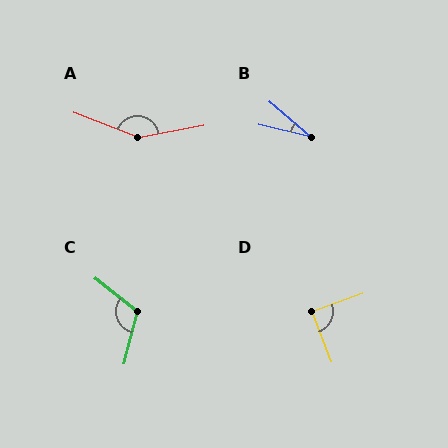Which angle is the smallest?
B, at approximately 27 degrees.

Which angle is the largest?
A, at approximately 149 degrees.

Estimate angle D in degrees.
Approximately 89 degrees.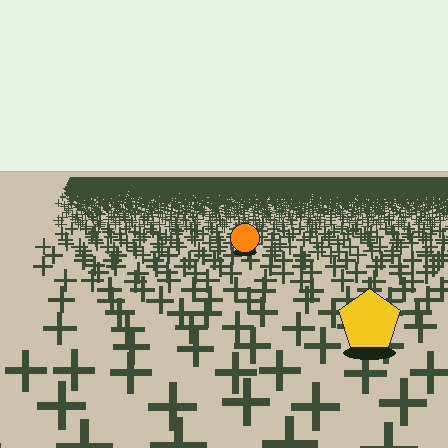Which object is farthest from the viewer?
The orange circle is farthest from the viewer. It appears smaller and the ground texture around it is denser.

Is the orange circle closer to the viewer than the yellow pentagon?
No. The yellow pentagon is closer — you can tell from the texture gradient: the ground texture is coarser near it.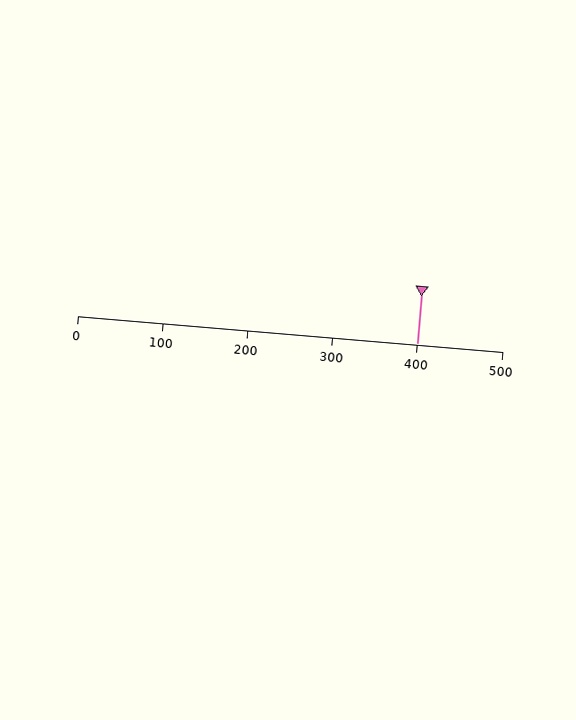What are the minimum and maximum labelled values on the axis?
The axis runs from 0 to 500.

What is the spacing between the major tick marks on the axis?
The major ticks are spaced 100 apart.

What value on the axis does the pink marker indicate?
The marker indicates approximately 400.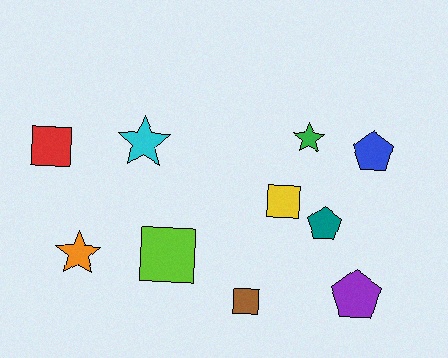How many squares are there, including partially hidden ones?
There are 4 squares.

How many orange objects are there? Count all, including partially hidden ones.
There is 1 orange object.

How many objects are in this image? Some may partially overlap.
There are 10 objects.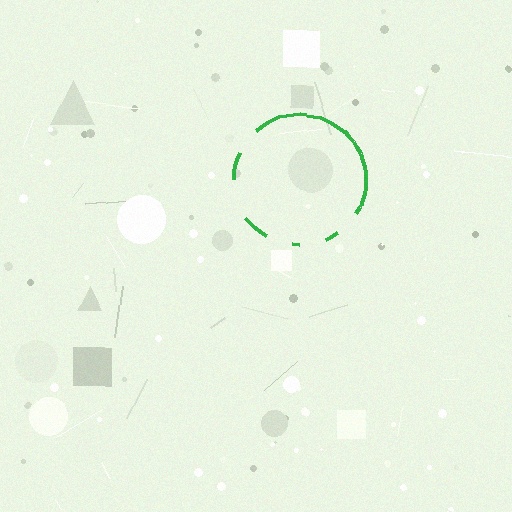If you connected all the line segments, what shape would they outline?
They would outline a circle.